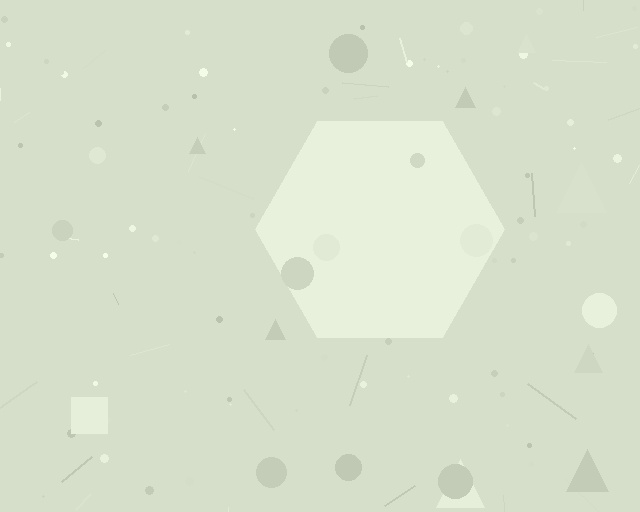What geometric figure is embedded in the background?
A hexagon is embedded in the background.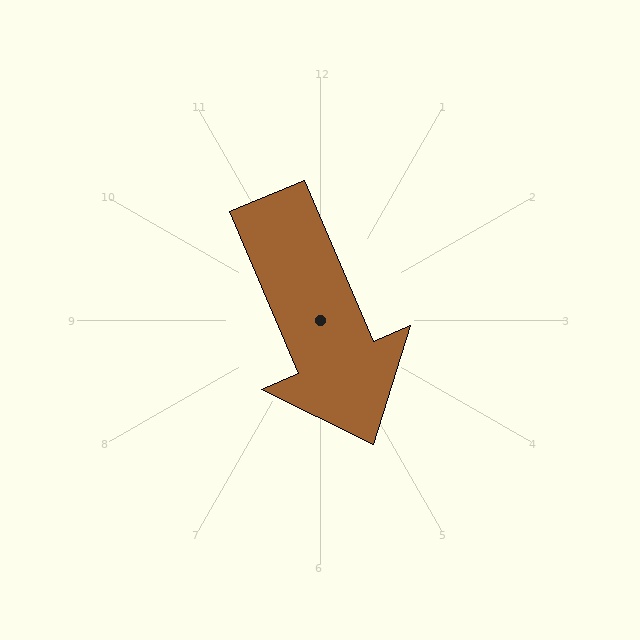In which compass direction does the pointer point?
Southeast.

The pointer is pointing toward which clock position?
Roughly 5 o'clock.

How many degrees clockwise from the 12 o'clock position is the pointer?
Approximately 157 degrees.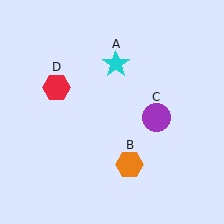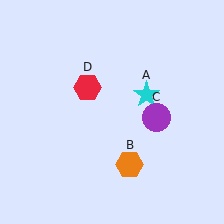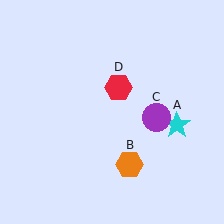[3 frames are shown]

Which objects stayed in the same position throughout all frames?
Orange hexagon (object B) and purple circle (object C) remained stationary.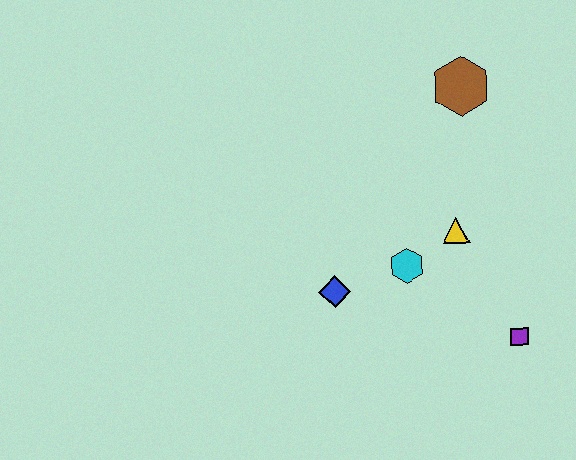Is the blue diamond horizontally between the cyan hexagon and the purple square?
No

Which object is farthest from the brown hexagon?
The purple square is farthest from the brown hexagon.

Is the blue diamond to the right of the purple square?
No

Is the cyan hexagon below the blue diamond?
No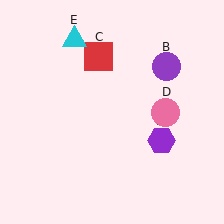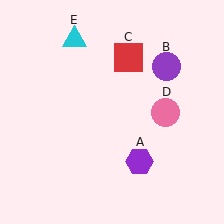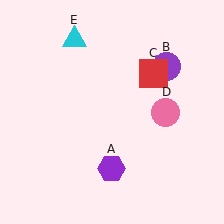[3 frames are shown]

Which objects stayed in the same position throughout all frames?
Purple circle (object B) and pink circle (object D) and cyan triangle (object E) remained stationary.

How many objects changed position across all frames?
2 objects changed position: purple hexagon (object A), red square (object C).